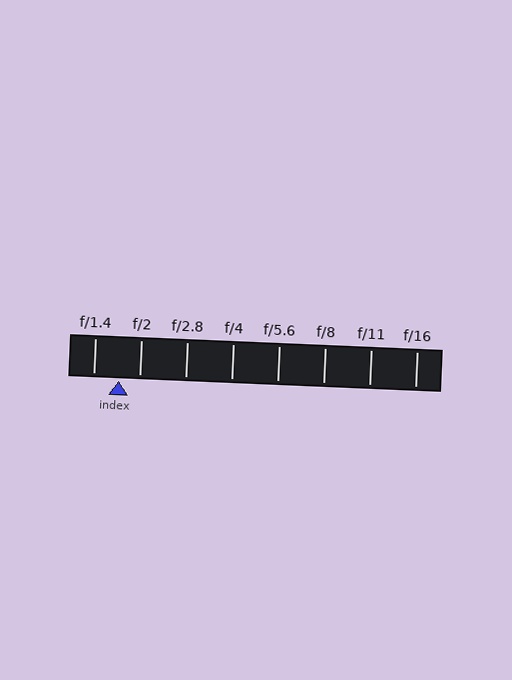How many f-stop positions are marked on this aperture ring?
There are 8 f-stop positions marked.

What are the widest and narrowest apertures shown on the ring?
The widest aperture shown is f/1.4 and the narrowest is f/16.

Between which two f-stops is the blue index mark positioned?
The index mark is between f/1.4 and f/2.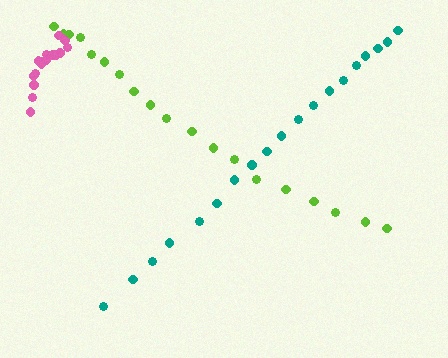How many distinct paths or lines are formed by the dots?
There are 3 distinct paths.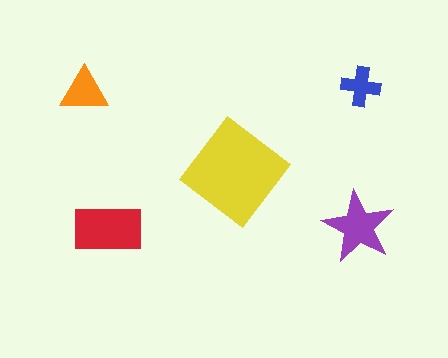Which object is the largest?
The yellow diamond.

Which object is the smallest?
The blue cross.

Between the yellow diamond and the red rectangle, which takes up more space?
The yellow diamond.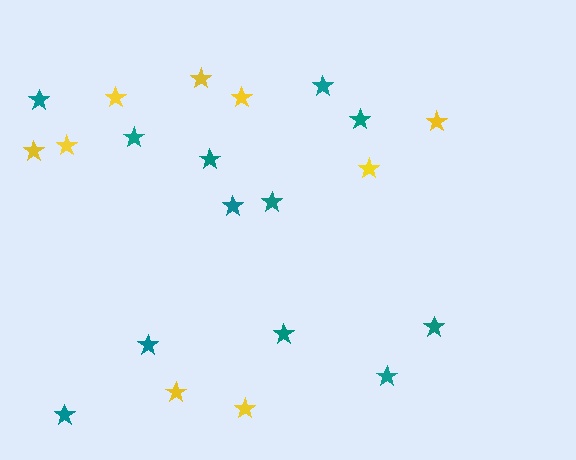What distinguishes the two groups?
There are 2 groups: one group of teal stars (12) and one group of yellow stars (9).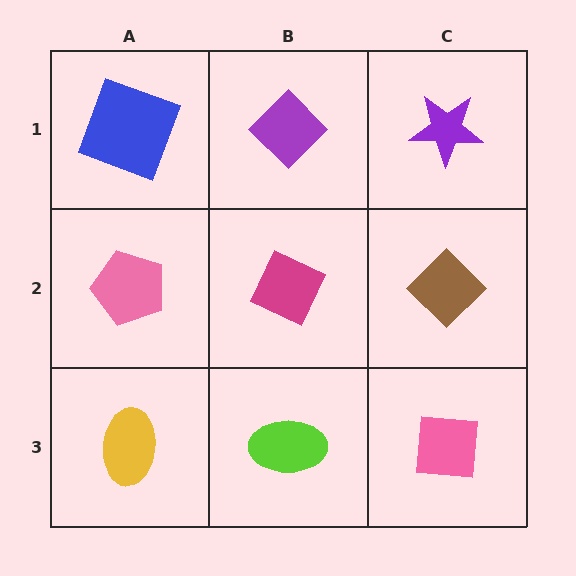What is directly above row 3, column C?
A brown diamond.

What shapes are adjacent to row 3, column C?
A brown diamond (row 2, column C), a lime ellipse (row 3, column B).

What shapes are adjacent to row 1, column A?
A pink pentagon (row 2, column A), a purple diamond (row 1, column B).